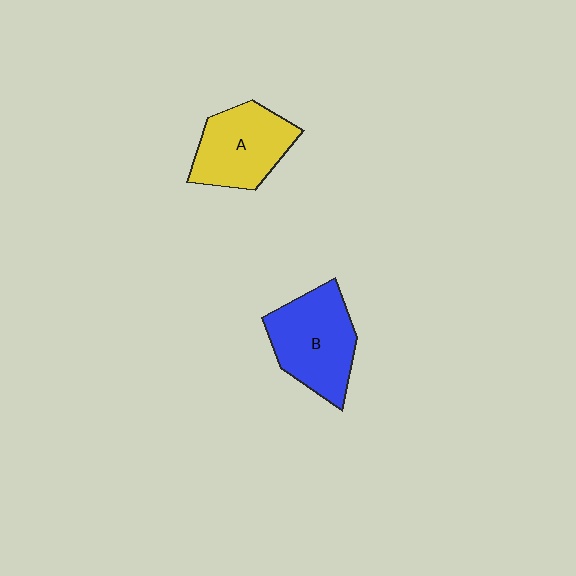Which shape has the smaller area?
Shape A (yellow).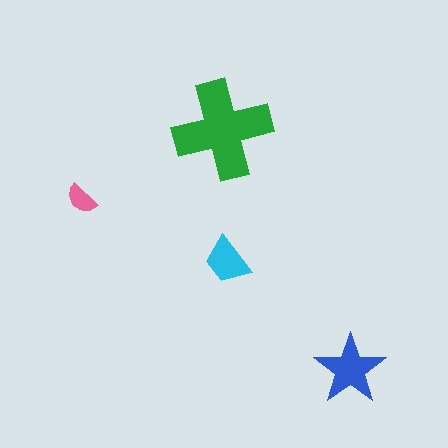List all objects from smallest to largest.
The pink semicircle, the cyan trapezoid, the blue star, the green cross.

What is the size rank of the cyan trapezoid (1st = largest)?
3rd.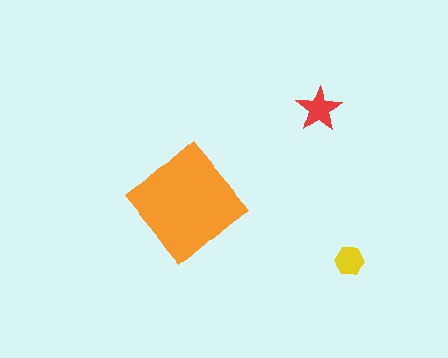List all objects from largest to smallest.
The orange diamond, the red star, the yellow hexagon.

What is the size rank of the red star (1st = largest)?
2nd.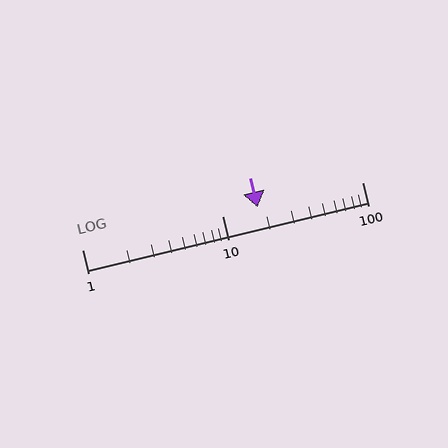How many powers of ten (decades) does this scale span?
The scale spans 2 decades, from 1 to 100.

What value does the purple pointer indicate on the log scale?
The pointer indicates approximately 18.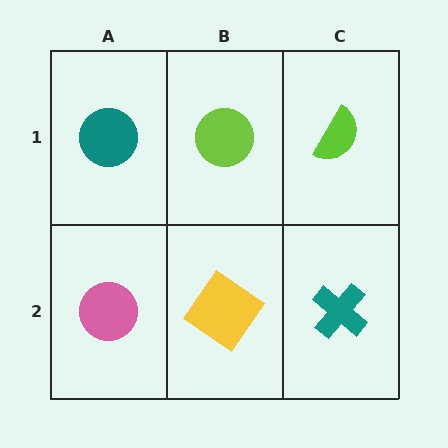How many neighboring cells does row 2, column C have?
2.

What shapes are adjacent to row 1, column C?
A teal cross (row 2, column C), a lime circle (row 1, column B).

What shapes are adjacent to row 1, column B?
A yellow diamond (row 2, column B), a teal circle (row 1, column A), a lime semicircle (row 1, column C).